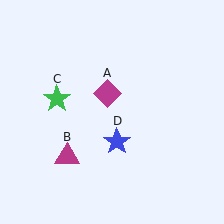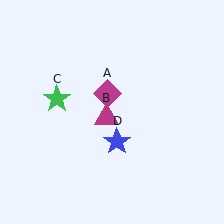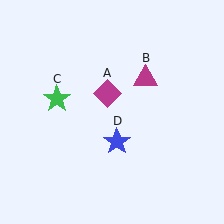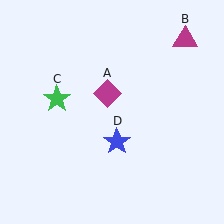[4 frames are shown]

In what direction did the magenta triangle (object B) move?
The magenta triangle (object B) moved up and to the right.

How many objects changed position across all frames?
1 object changed position: magenta triangle (object B).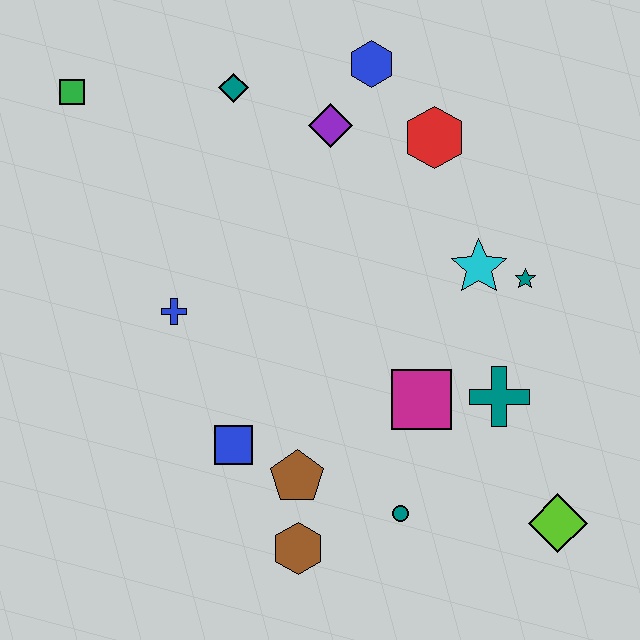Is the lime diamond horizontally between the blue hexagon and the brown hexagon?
No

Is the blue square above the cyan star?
No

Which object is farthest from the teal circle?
The green square is farthest from the teal circle.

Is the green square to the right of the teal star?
No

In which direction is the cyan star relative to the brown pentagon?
The cyan star is above the brown pentagon.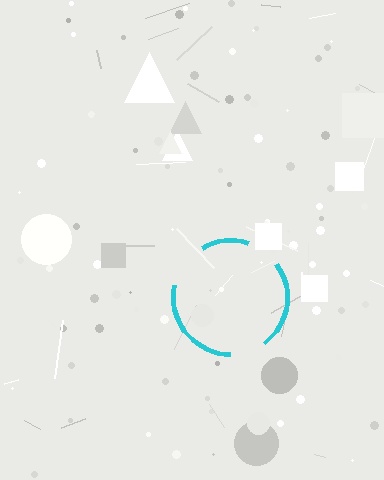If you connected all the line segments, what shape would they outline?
They would outline a circle.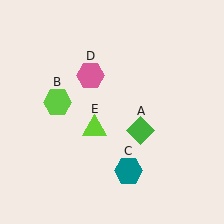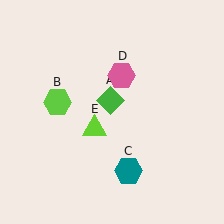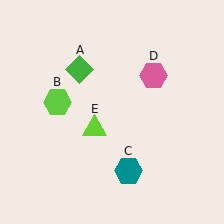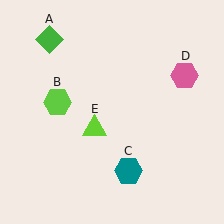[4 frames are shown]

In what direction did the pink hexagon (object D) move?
The pink hexagon (object D) moved right.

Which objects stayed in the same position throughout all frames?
Lime hexagon (object B) and teal hexagon (object C) and lime triangle (object E) remained stationary.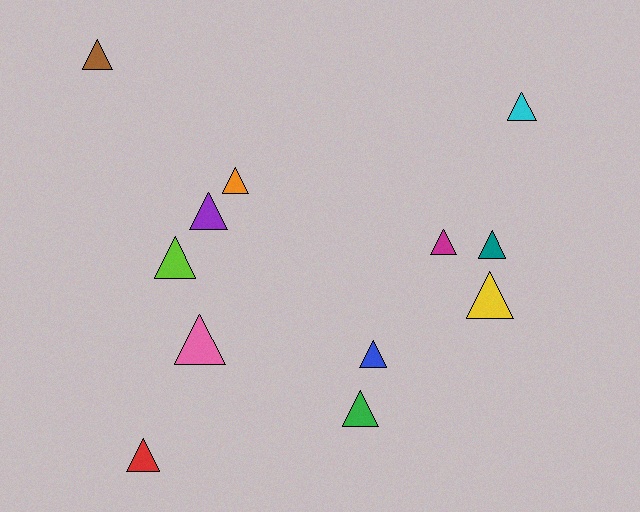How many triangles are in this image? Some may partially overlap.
There are 12 triangles.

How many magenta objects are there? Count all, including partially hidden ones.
There is 1 magenta object.